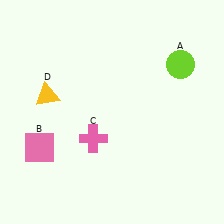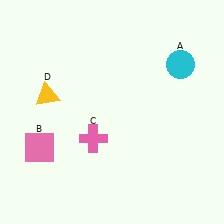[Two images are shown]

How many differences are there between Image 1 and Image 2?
There is 1 difference between the two images.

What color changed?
The circle (A) changed from lime in Image 1 to cyan in Image 2.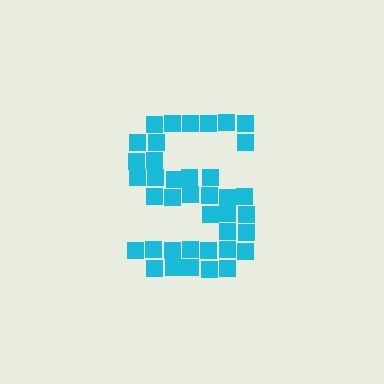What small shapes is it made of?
It is made of small squares.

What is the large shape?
The large shape is the letter S.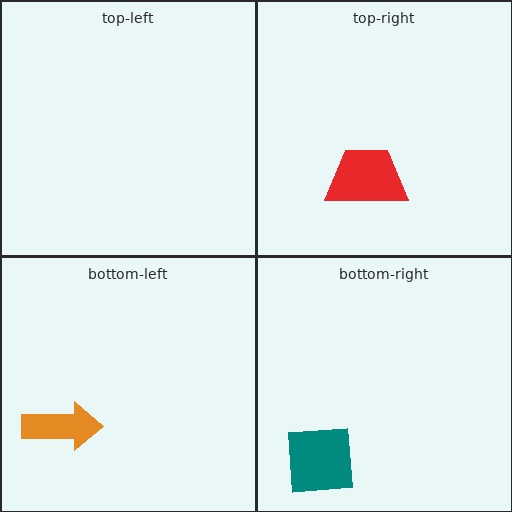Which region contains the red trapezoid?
The top-right region.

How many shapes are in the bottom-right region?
1.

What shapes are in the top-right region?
The red trapezoid.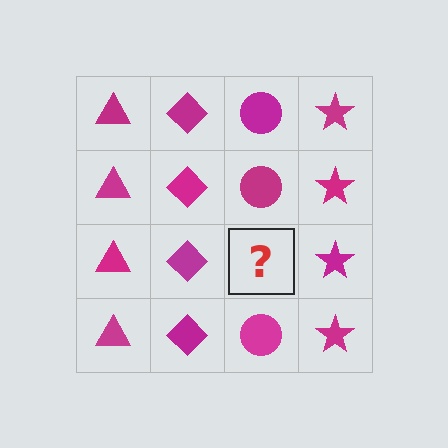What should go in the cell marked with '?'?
The missing cell should contain a magenta circle.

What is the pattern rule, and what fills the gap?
The rule is that each column has a consistent shape. The gap should be filled with a magenta circle.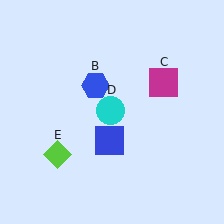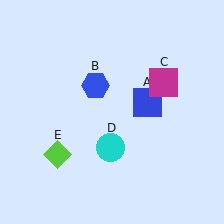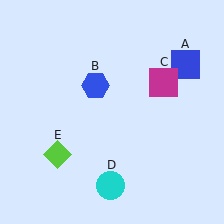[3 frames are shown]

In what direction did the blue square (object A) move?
The blue square (object A) moved up and to the right.